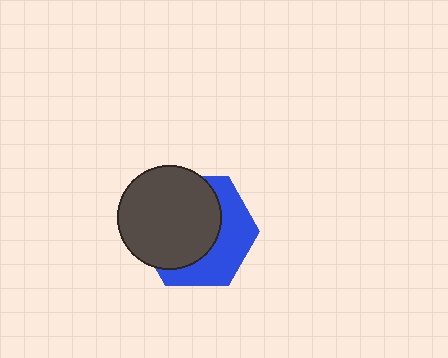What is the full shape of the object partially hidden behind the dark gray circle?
The partially hidden object is a blue hexagon.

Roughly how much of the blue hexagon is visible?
A small part of it is visible (roughly 41%).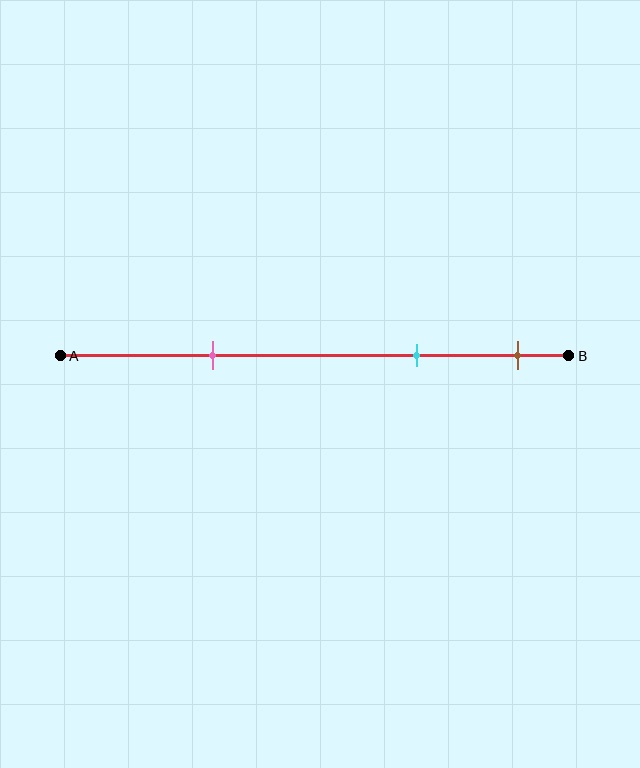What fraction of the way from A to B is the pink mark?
The pink mark is approximately 30% (0.3) of the way from A to B.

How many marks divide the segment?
There are 3 marks dividing the segment.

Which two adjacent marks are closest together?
The cyan and brown marks are the closest adjacent pair.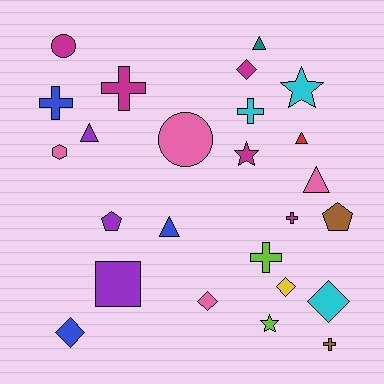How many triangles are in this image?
There are 5 triangles.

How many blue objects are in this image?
There are 3 blue objects.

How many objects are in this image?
There are 25 objects.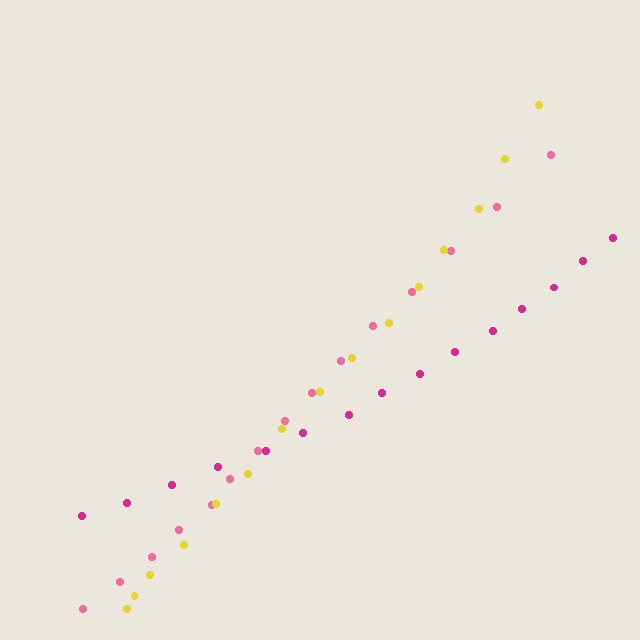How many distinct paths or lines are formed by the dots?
There are 3 distinct paths.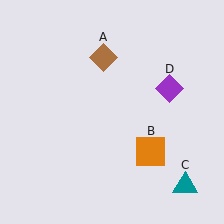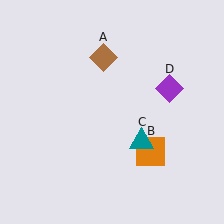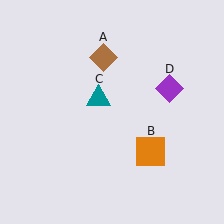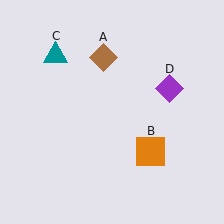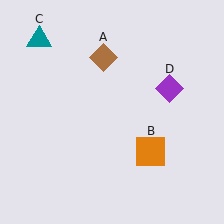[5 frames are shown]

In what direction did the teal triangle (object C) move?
The teal triangle (object C) moved up and to the left.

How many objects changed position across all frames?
1 object changed position: teal triangle (object C).